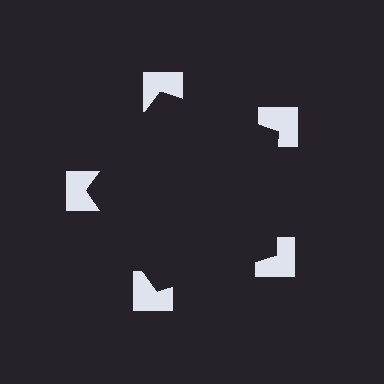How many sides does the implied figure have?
5 sides.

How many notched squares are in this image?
There are 5 — one at each vertex of the illusory pentagon.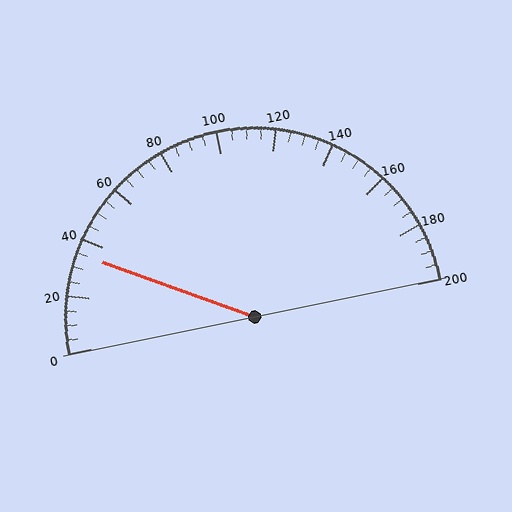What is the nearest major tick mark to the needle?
The nearest major tick mark is 40.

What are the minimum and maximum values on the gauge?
The gauge ranges from 0 to 200.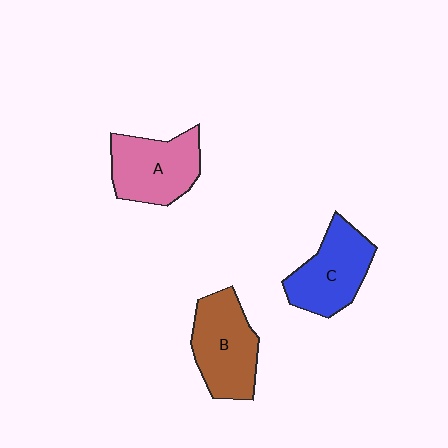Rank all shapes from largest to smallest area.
From largest to smallest: B (brown), A (pink), C (blue).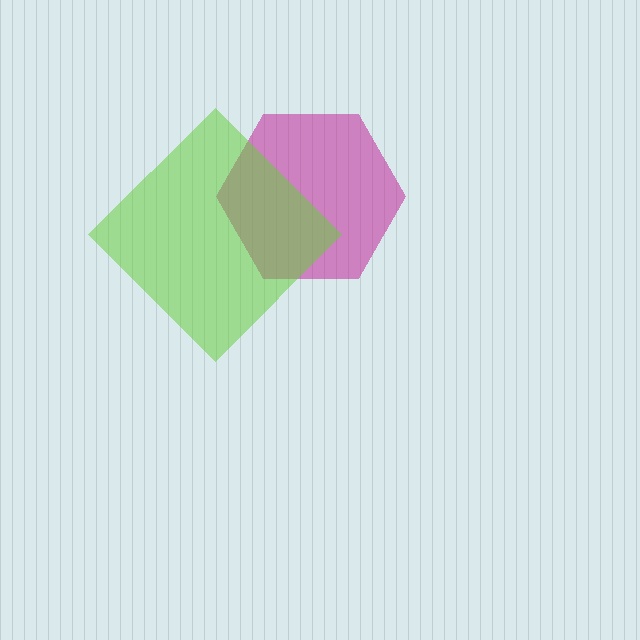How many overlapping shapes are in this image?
There are 2 overlapping shapes in the image.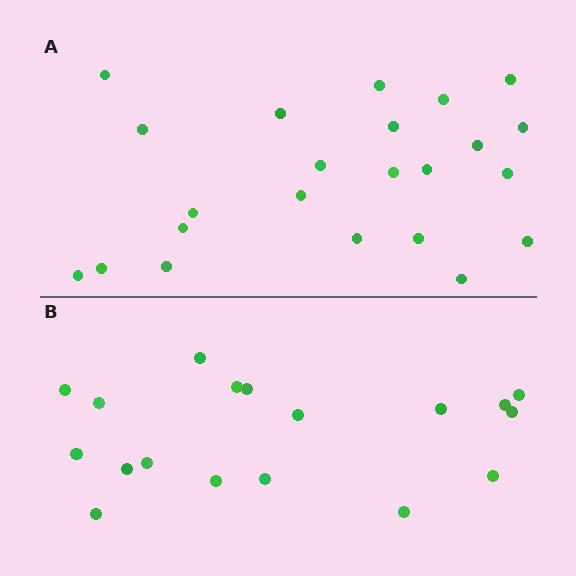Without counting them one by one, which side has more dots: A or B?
Region A (the top region) has more dots.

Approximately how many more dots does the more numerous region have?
Region A has about 5 more dots than region B.